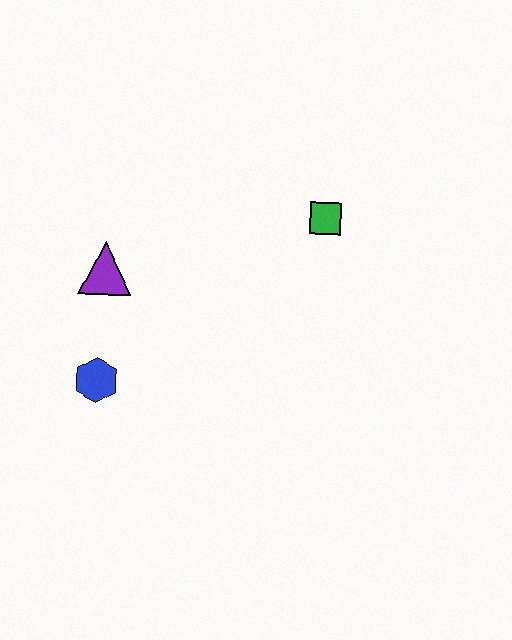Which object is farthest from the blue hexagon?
The green square is farthest from the blue hexagon.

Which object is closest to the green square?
The purple triangle is closest to the green square.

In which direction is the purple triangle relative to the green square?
The purple triangle is to the left of the green square.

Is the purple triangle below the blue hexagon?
No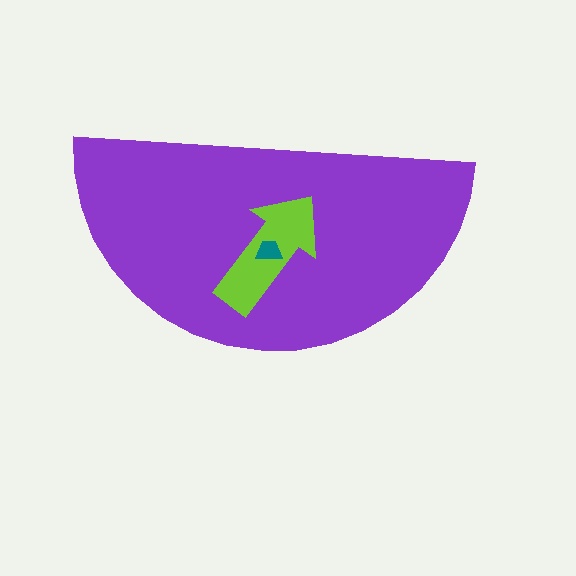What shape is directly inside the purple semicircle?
The lime arrow.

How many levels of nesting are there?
3.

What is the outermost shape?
The purple semicircle.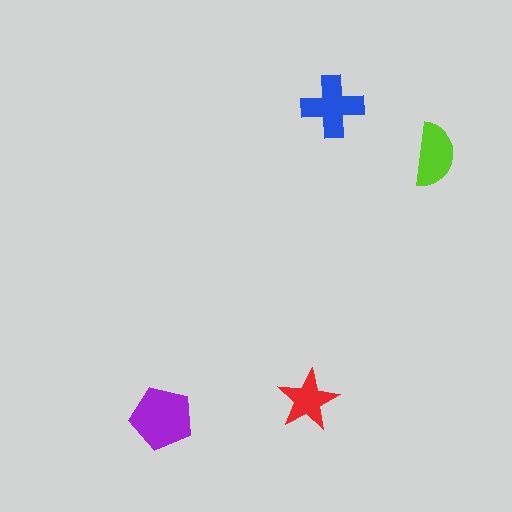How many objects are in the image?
There are 4 objects in the image.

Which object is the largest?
The purple pentagon.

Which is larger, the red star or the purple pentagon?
The purple pentagon.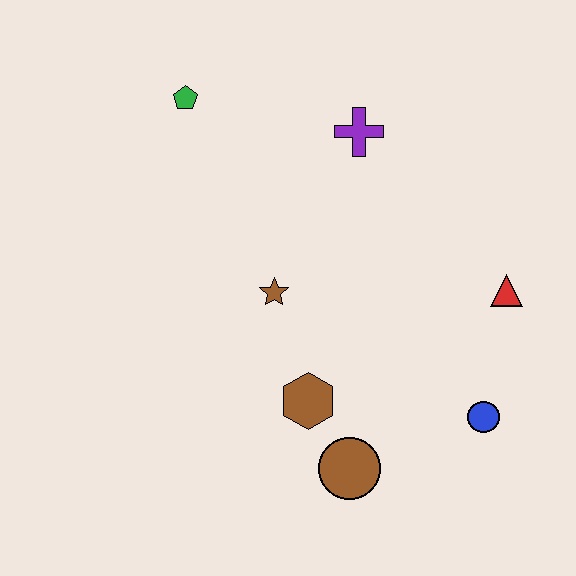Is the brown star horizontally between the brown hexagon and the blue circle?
No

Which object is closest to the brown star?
The brown hexagon is closest to the brown star.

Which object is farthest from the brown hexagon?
The green pentagon is farthest from the brown hexagon.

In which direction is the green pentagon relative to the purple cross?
The green pentagon is to the left of the purple cross.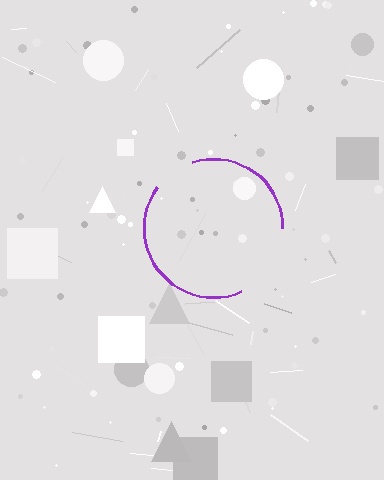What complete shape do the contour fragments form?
The contour fragments form a circle.